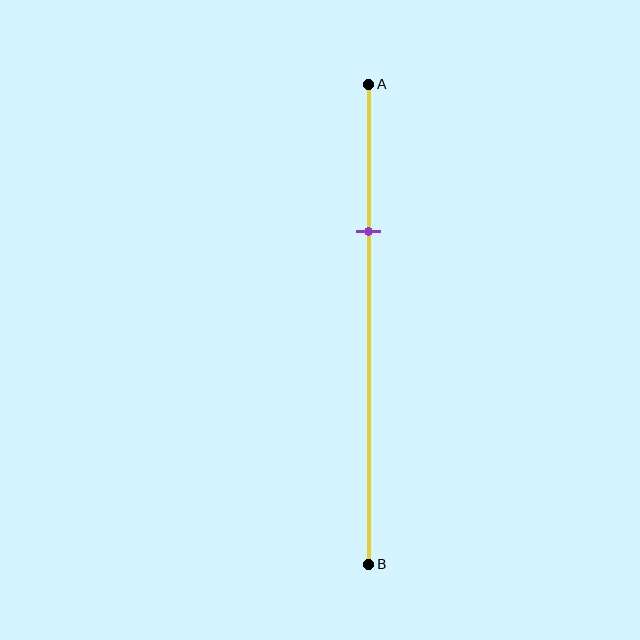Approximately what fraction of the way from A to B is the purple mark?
The purple mark is approximately 30% of the way from A to B.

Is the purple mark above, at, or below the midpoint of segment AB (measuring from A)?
The purple mark is above the midpoint of segment AB.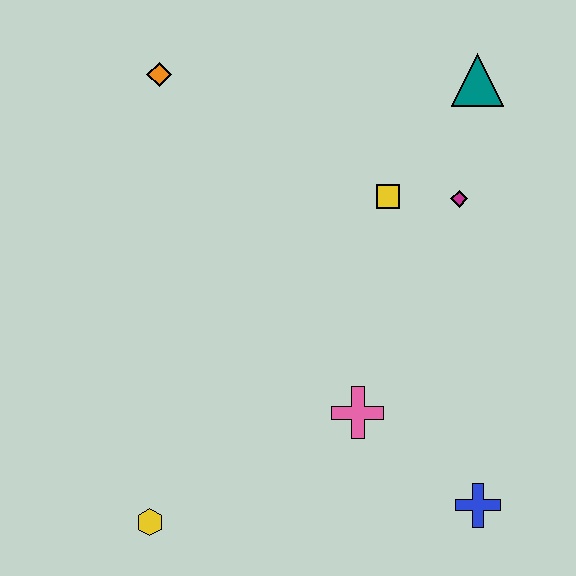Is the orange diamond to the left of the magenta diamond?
Yes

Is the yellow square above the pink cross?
Yes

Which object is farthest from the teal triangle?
The yellow hexagon is farthest from the teal triangle.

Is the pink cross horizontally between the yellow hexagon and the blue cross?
Yes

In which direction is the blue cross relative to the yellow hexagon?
The blue cross is to the right of the yellow hexagon.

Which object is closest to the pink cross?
The blue cross is closest to the pink cross.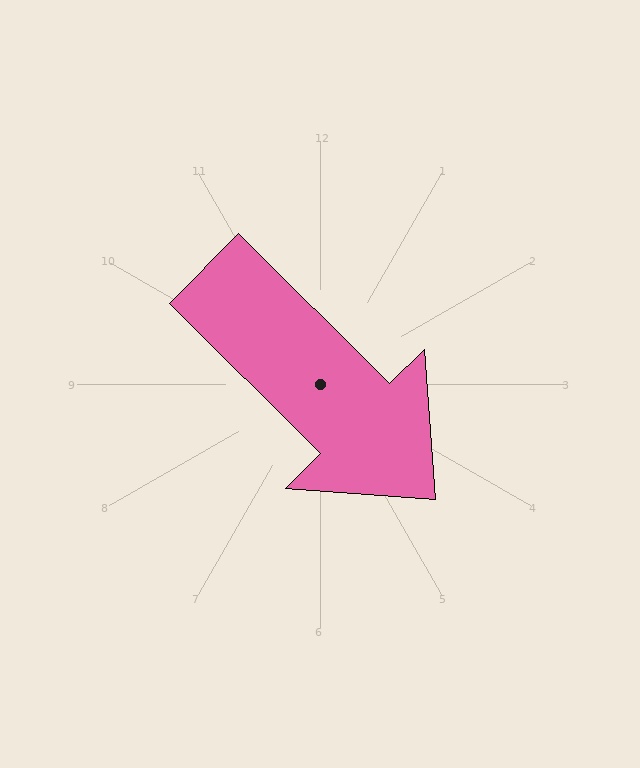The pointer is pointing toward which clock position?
Roughly 4 o'clock.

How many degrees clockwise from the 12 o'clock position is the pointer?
Approximately 135 degrees.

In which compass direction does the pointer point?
Southeast.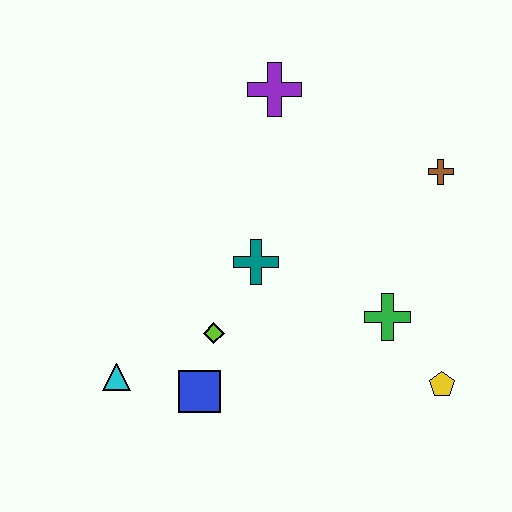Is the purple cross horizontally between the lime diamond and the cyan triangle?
No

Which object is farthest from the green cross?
The cyan triangle is farthest from the green cross.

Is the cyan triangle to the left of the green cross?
Yes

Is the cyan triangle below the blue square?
No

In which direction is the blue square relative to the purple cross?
The blue square is below the purple cross.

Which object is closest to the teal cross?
The lime diamond is closest to the teal cross.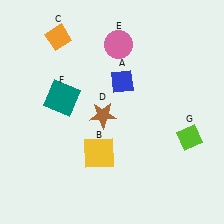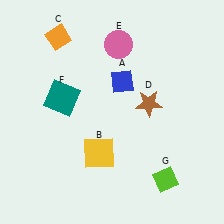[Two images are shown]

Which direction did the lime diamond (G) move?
The lime diamond (G) moved down.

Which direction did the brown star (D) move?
The brown star (D) moved right.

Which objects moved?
The objects that moved are: the brown star (D), the lime diamond (G).